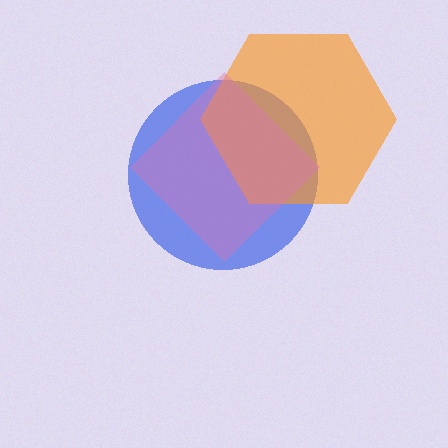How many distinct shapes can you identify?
There are 3 distinct shapes: a blue circle, an orange hexagon, a pink diamond.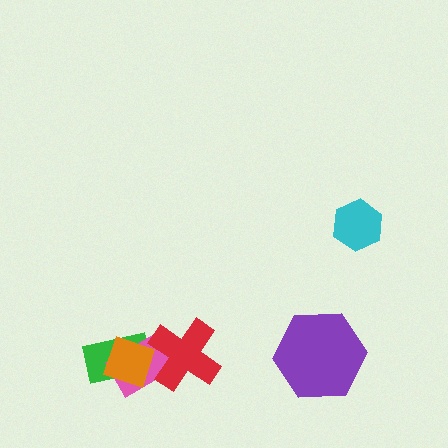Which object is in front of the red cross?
The orange diamond is in front of the red cross.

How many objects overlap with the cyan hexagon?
0 objects overlap with the cyan hexagon.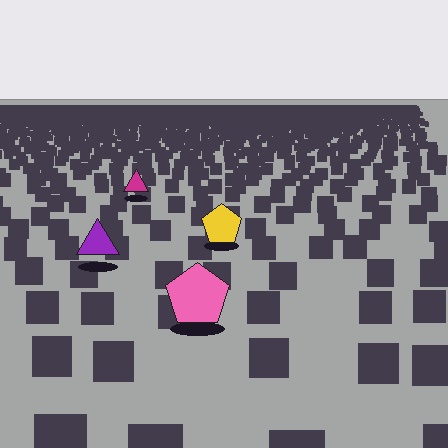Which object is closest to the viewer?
The pink pentagon is closest. The texture marks near it are larger and more spread out.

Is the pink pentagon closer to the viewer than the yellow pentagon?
Yes. The pink pentagon is closer — you can tell from the texture gradient: the ground texture is coarser near it.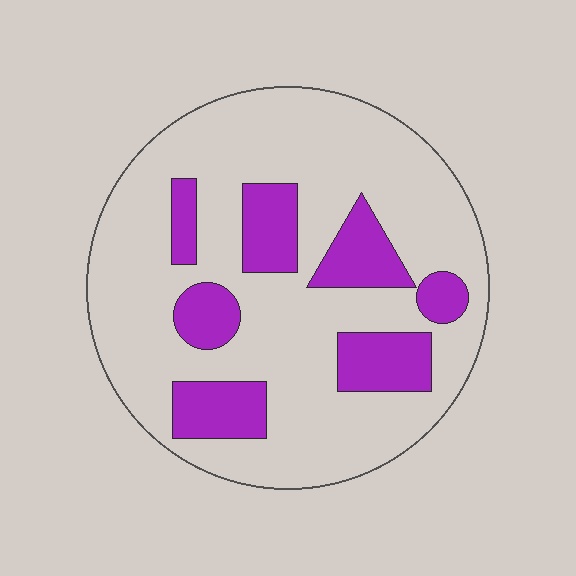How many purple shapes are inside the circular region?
7.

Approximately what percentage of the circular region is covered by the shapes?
Approximately 25%.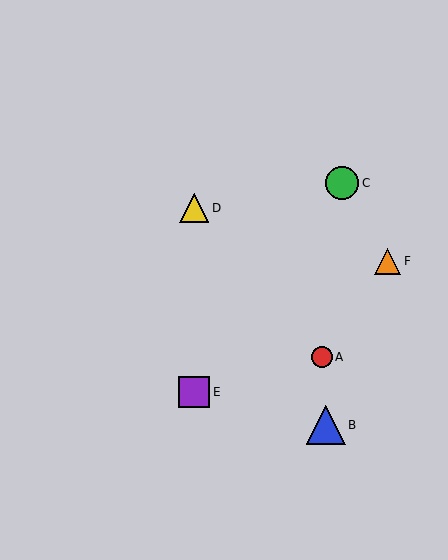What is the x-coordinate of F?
Object F is at x≈388.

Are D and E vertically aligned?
Yes, both are at x≈194.